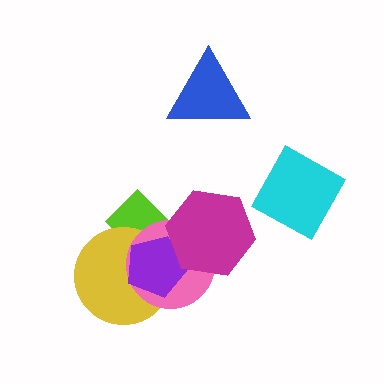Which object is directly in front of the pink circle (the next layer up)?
The purple pentagon is directly in front of the pink circle.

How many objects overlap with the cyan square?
0 objects overlap with the cyan square.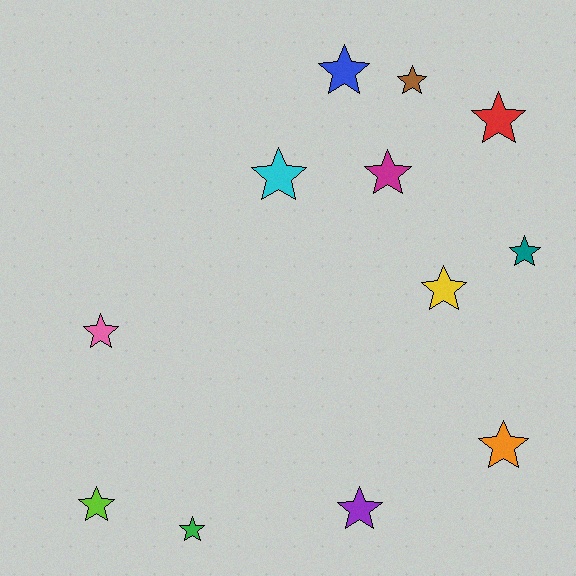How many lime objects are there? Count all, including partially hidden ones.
There is 1 lime object.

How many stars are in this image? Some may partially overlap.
There are 12 stars.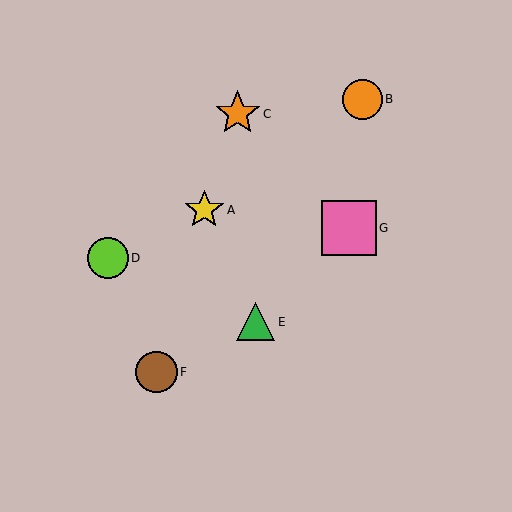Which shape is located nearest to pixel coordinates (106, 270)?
The lime circle (labeled D) at (108, 258) is nearest to that location.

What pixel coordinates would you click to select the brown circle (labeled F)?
Click at (156, 372) to select the brown circle F.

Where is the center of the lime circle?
The center of the lime circle is at (108, 258).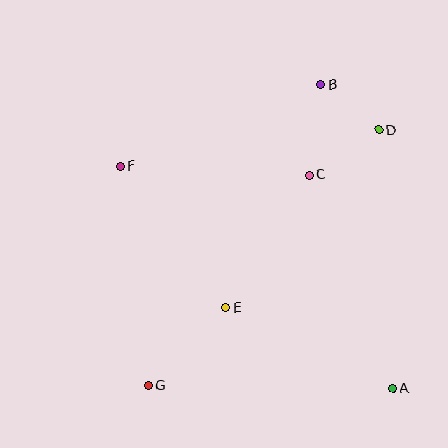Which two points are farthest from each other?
Points A and F are farthest from each other.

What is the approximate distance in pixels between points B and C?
The distance between B and C is approximately 91 pixels.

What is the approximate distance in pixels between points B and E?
The distance between B and E is approximately 242 pixels.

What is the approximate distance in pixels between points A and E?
The distance between A and E is approximately 186 pixels.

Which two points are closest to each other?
Points B and D are closest to each other.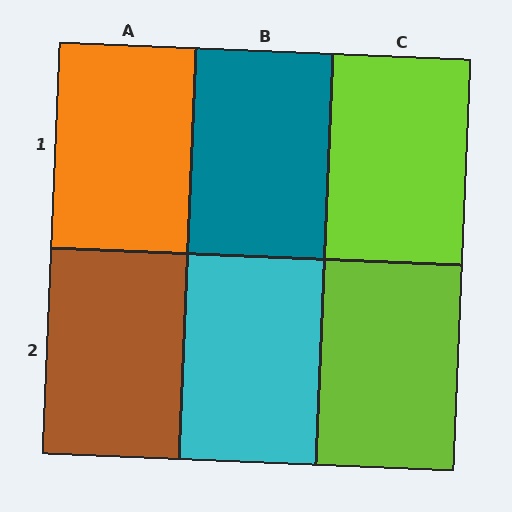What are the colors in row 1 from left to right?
Orange, teal, lime.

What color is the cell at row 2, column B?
Cyan.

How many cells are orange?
1 cell is orange.